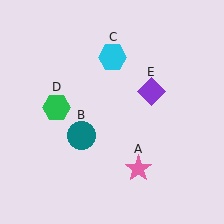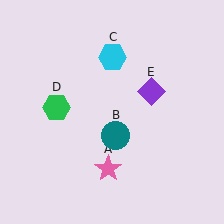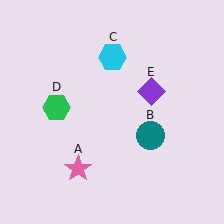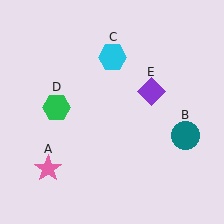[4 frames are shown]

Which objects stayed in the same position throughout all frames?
Cyan hexagon (object C) and green hexagon (object D) and purple diamond (object E) remained stationary.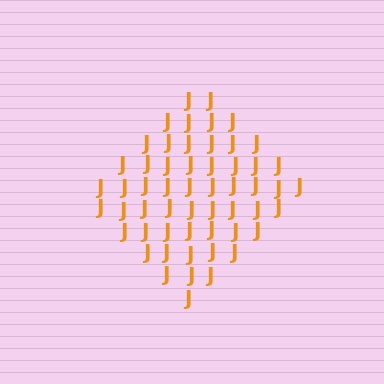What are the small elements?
The small elements are letter J's.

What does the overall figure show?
The overall figure shows a diamond.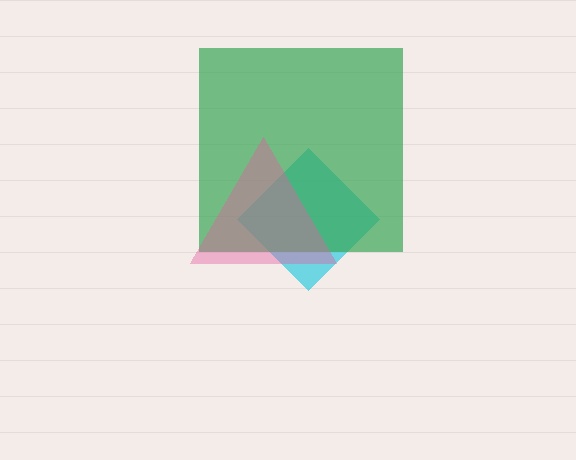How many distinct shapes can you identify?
There are 3 distinct shapes: a cyan diamond, a green square, a pink triangle.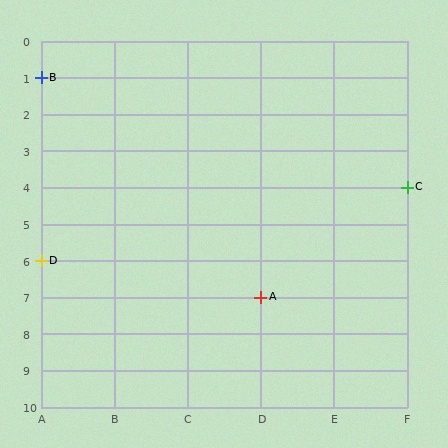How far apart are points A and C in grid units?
Points A and C are 2 columns and 3 rows apart (about 3.6 grid units diagonally).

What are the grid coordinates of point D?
Point D is at grid coordinates (A, 6).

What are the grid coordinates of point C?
Point C is at grid coordinates (F, 4).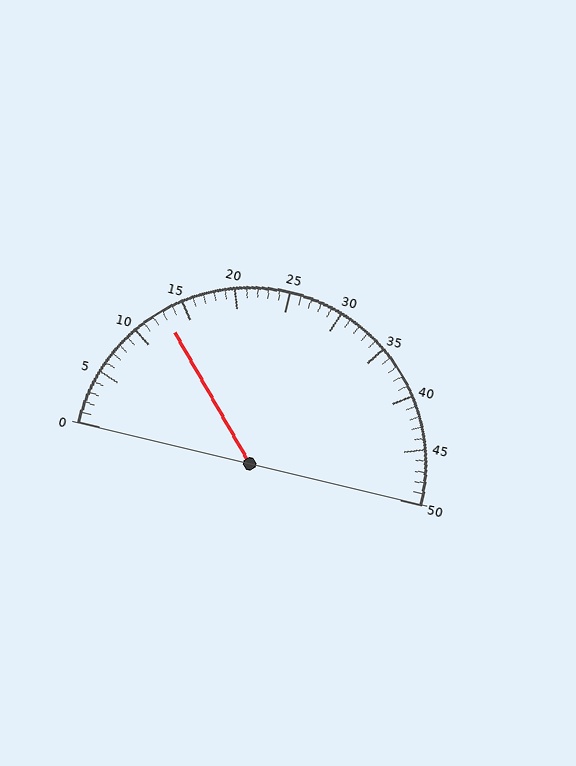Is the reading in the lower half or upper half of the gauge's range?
The reading is in the lower half of the range (0 to 50).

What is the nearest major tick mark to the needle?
The nearest major tick mark is 15.